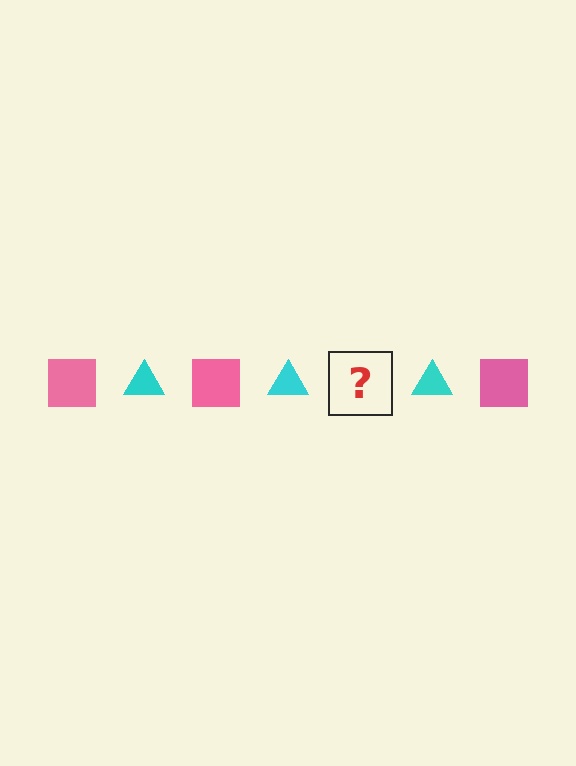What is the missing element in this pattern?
The missing element is a pink square.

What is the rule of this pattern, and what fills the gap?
The rule is that the pattern alternates between pink square and cyan triangle. The gap should be filled with a pink square.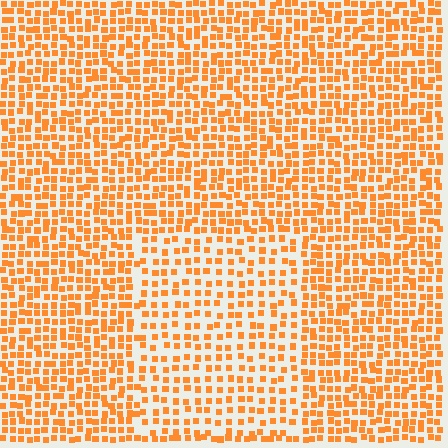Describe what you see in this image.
The image contains small orange elements arranged at two different densities. A rectangle-shaped region is visible where the elements are less densely packed than the surrounding area.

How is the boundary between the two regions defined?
The boundary is defined by a change in element density (approximately 1.6x ratio). All elements are the same color, size, and shape.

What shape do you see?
I see a rectangle.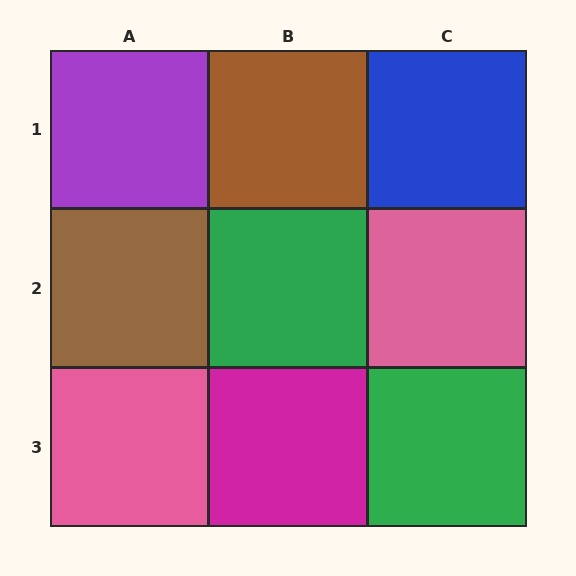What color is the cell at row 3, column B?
Magenta.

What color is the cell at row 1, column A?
Purple.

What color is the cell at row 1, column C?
Blue.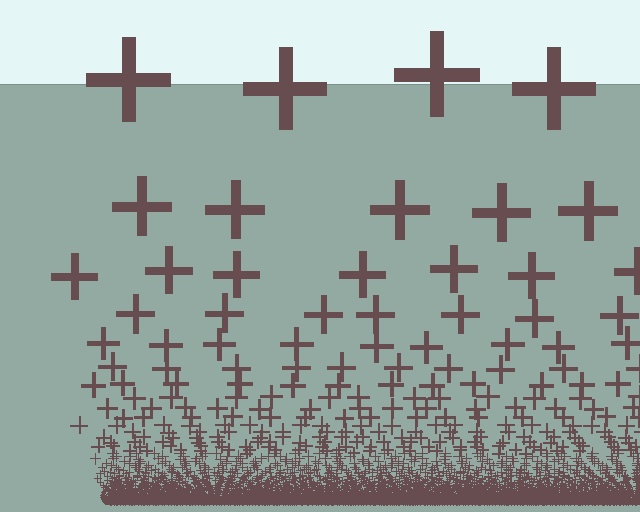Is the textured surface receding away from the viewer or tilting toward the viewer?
The surface appears to tilt toward the viewer. Texture elements get larger and sparser toward the top.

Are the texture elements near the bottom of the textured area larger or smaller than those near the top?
Smaller. The gradient is inverted — elements near the bottom are smaller and denser.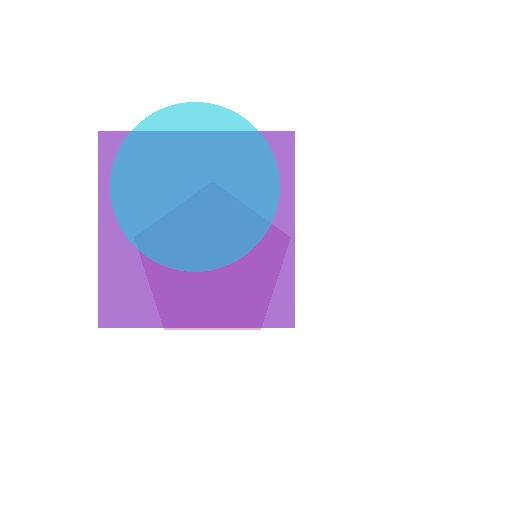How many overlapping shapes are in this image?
There are 3 overlapping shapes in the image.